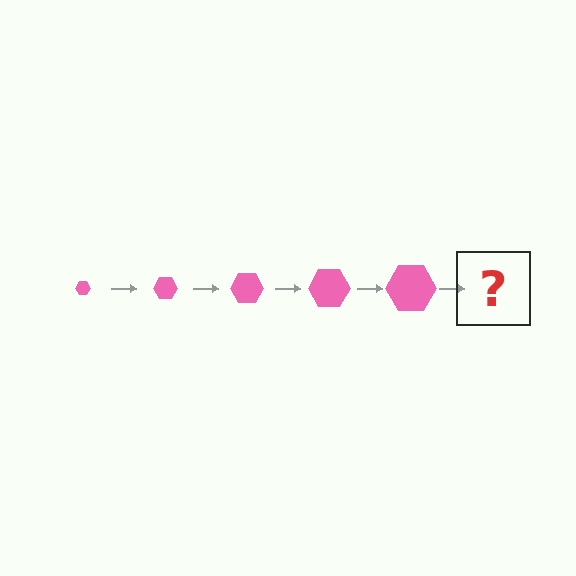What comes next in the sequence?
The next element should be a pink hexagon, larger than the previous one.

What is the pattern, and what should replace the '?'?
The pattern is that the hexagon gets progressively larger each step. The '?' should be a pink hexagon, larger than the previous one.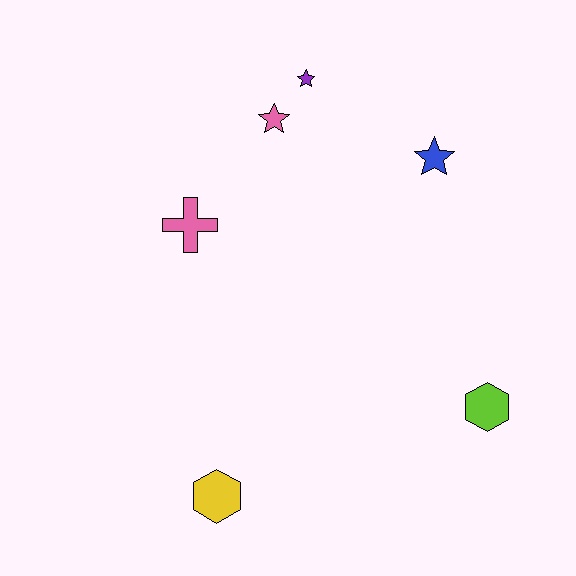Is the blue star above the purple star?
No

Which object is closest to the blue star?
The purple star is closest to the blue star.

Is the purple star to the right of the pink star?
Yes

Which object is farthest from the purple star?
The yellow hexagon is farthest from the purple star.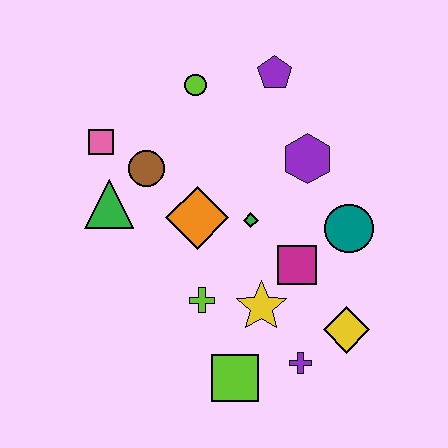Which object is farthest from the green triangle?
The yellow diamond is farthest from the green triangle.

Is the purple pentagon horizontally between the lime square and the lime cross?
No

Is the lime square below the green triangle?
Yes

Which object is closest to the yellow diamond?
The purple cross is closest to the yellow diamond.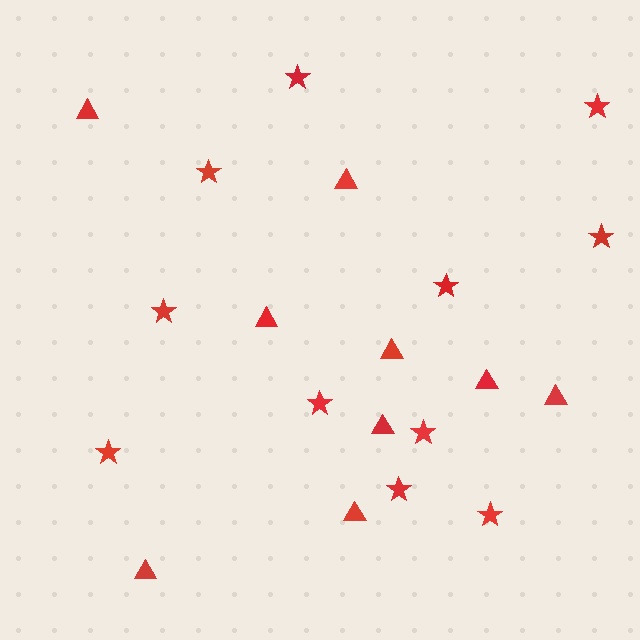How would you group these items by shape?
There are 2 groups: one group of triangles (9) and one group of stars (11).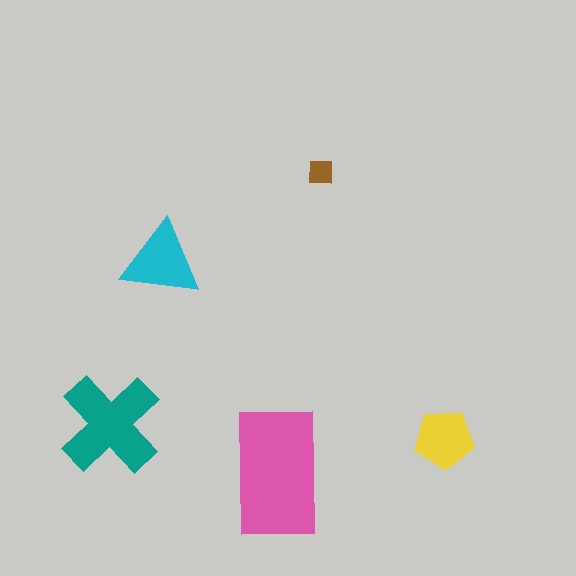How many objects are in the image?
There are 5 objects in the image.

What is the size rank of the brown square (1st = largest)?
5th.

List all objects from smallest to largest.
The brown square, the yellow pentagon, the cyan triangle, the teal cross, the pink rectangle.